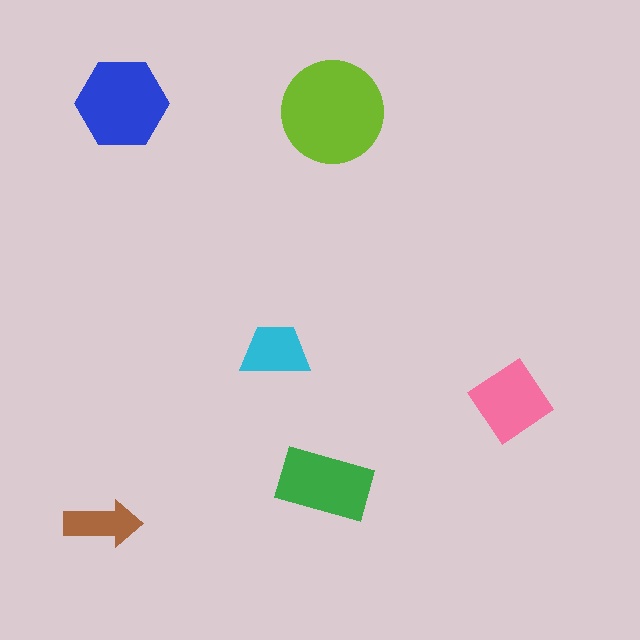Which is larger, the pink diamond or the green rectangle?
The green rectangle.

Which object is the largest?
The lime circle.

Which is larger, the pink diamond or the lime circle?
The lime circle.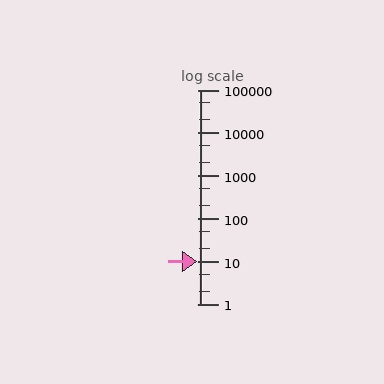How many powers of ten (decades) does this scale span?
The scale spans 5 decades, from 1 to 100000.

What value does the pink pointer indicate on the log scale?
The pointer indicates approximately 10.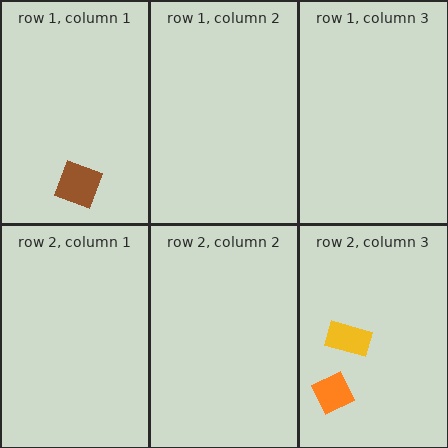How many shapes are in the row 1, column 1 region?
1.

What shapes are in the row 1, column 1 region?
The brown square.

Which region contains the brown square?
The row 1, column 1 region.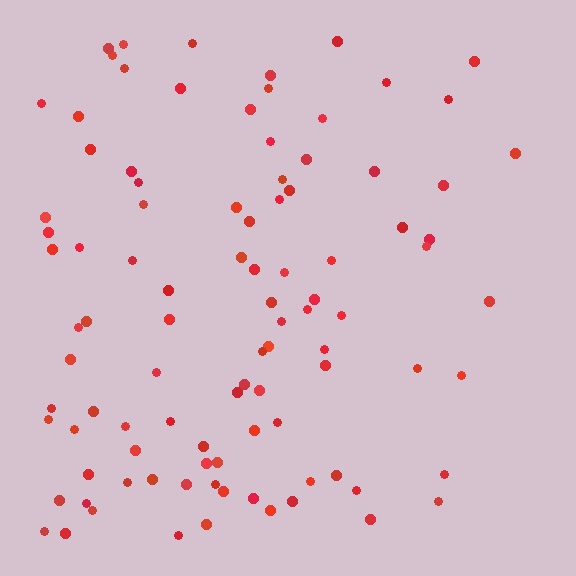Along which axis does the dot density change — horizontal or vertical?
Horizontal.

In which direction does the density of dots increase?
From right to left, with the left side densest.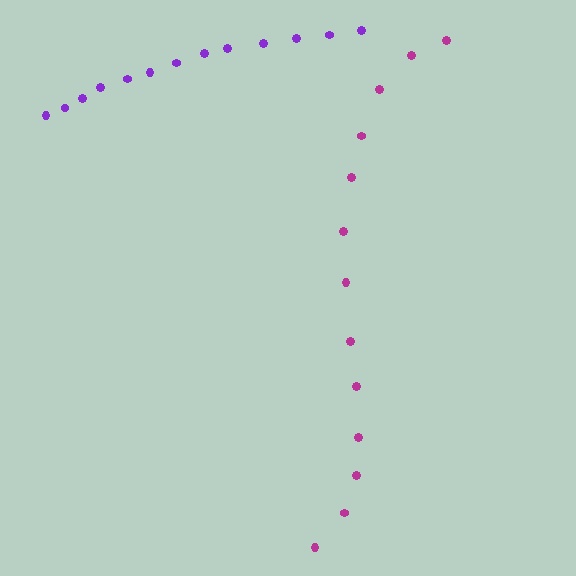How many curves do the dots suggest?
There are 2 distinct paths.